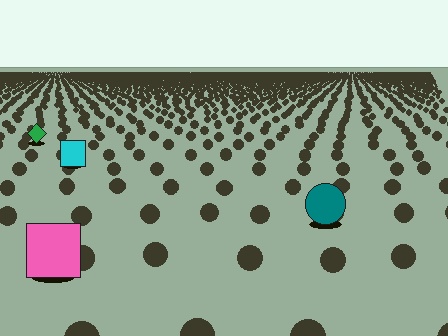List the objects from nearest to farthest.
From nearest to farthest: the pink square, the teal circle, the cyan square, the green diamond.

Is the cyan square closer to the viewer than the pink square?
No. The pink square is closer — you can tell from the texture gradient: the ground texture is coarser near it.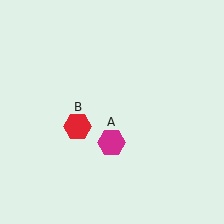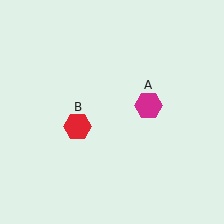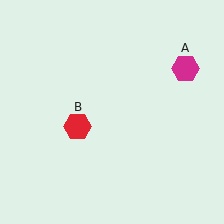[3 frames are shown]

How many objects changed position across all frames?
1 object changed position: magenta hexagon (object A).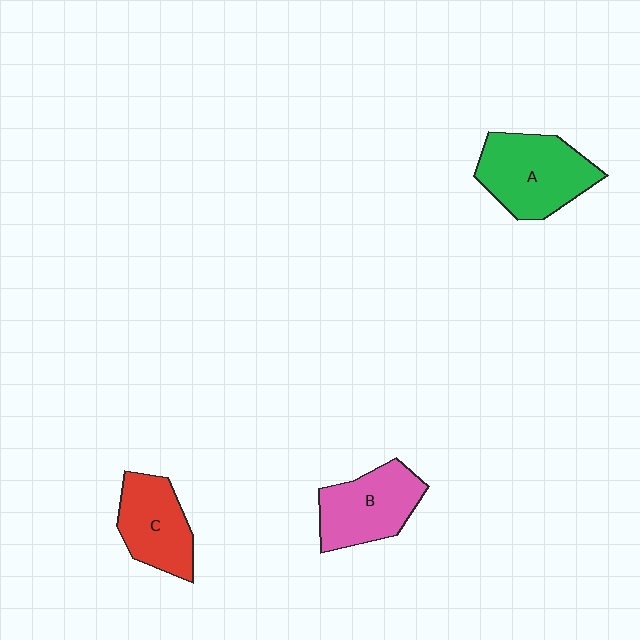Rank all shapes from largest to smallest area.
From largest to smallest: A (green), B (pink), C (red).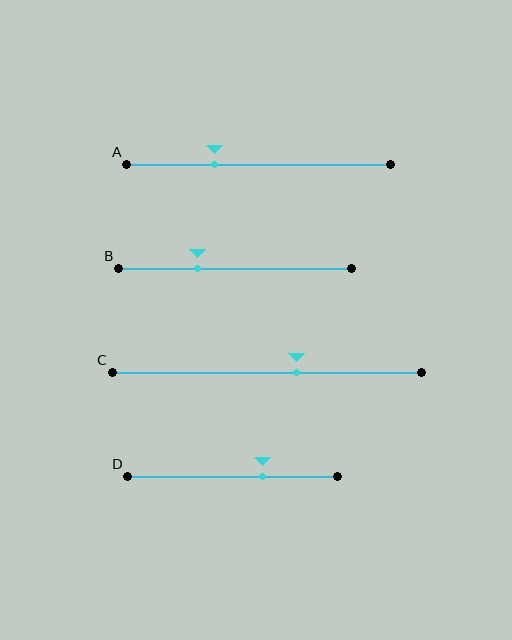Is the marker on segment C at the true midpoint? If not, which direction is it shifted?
No, the marker on segment C is shifted to the right by about 10% of the segment length.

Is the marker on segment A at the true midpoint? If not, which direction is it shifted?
No, the marker on segment A is shifted to the left by about 16% of the segment length.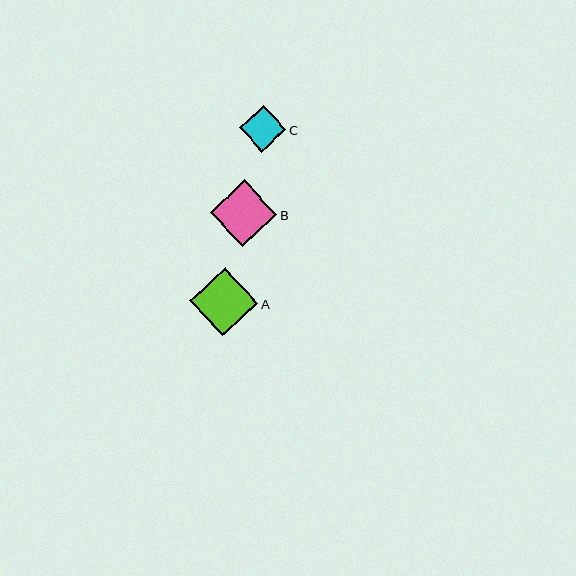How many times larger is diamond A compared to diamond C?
Diamond A is approximately 1.5 times the size of diamond C.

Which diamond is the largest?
Diamond A is the largest with a size of approximately 68 pixels.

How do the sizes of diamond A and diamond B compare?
Diamond A and diamond B are approximately the same size.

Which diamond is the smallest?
Diamond C is the smallest with a size of approximately 47 pixels.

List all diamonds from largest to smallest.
From largest to smallest: A, B, C.